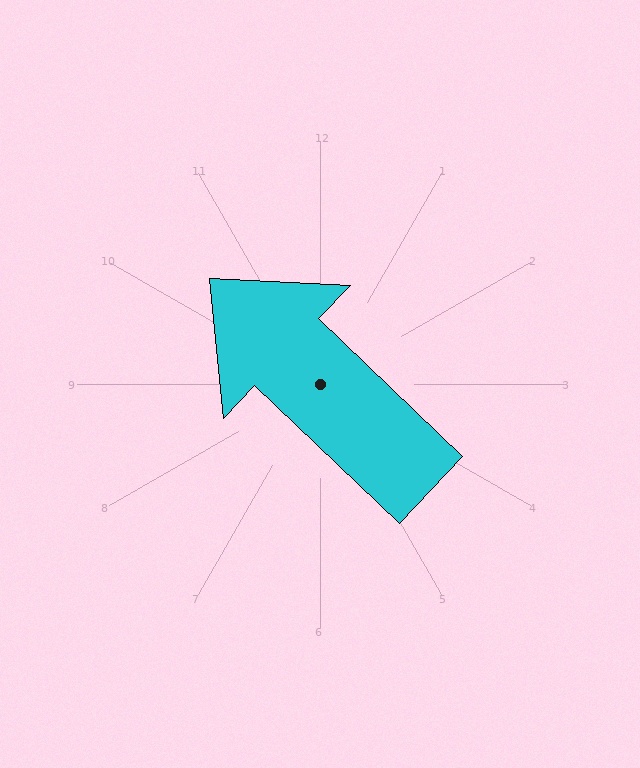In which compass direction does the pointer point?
Northwest.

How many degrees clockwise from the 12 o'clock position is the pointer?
Approximately 314 degrees.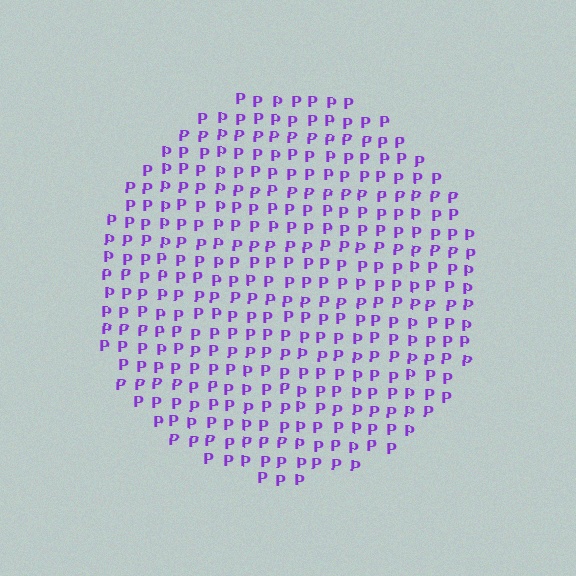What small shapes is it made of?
It is made of small letter P's.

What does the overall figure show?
The overall figure shows a circle.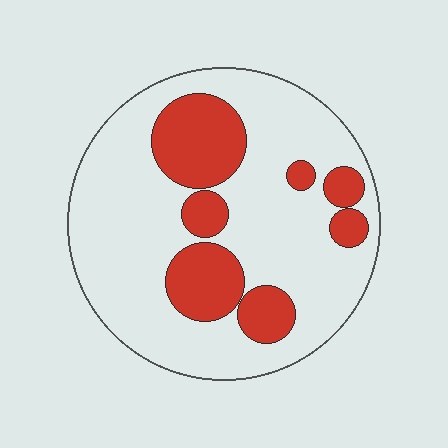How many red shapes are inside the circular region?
7.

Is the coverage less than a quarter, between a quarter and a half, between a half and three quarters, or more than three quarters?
Between a quarter and a half.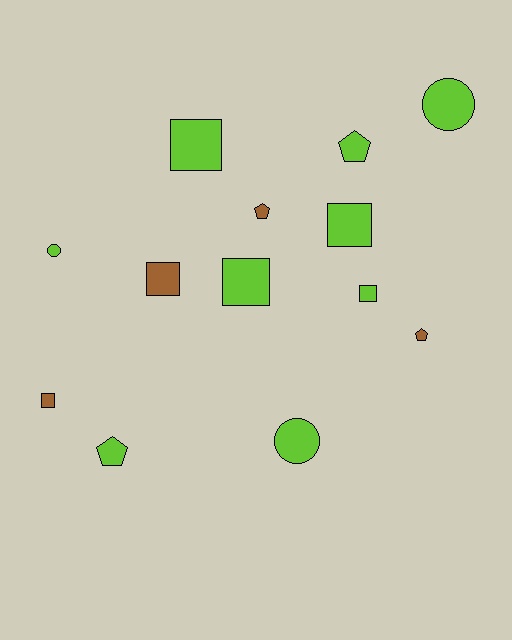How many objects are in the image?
There are 13 objects.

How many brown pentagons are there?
There are 2 brown pentagons.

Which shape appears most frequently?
Square, with 6 objects.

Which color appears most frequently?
Lime, with 9 objects.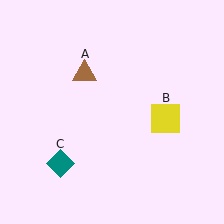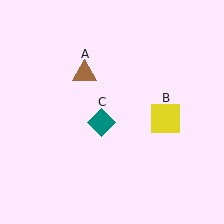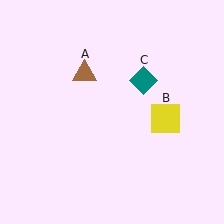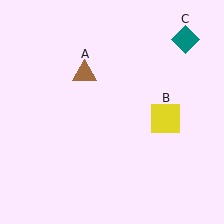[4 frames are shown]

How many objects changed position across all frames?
1 object changed position: teal diamond (object C).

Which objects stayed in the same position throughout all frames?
Brown triangle (object A) and yellow square (object B) remained stationary.